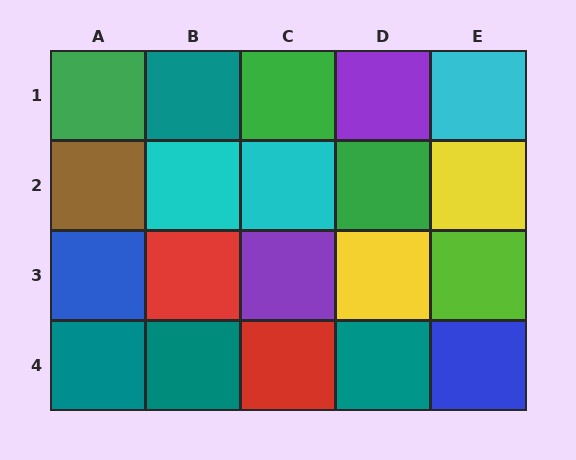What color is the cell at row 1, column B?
Teal.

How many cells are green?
3 cells are green.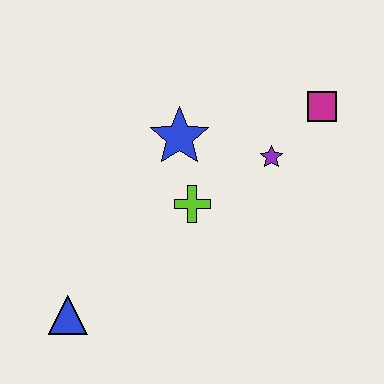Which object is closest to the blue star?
The lime cross is closest to the blue star.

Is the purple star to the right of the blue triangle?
Yes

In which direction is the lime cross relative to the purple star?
The lime cross is to the left of the purple star.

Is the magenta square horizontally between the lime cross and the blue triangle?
No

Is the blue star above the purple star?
Yes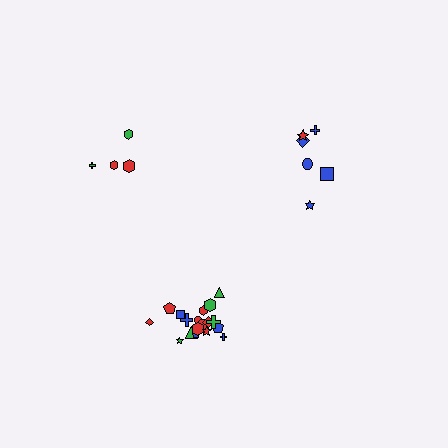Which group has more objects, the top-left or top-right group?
The top-right group.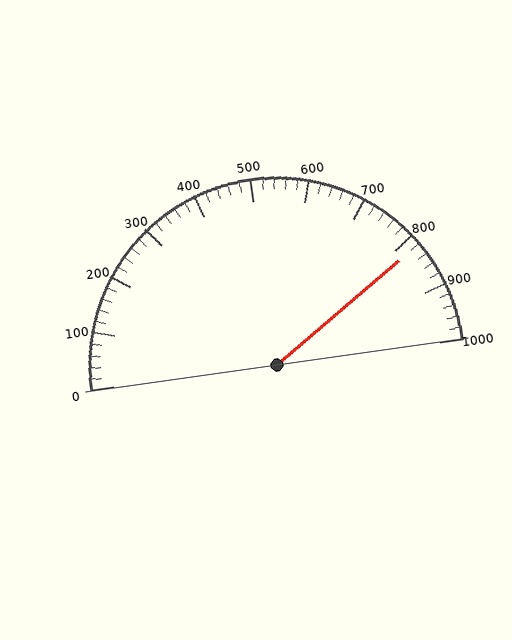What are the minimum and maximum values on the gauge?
The gauge ranges from 0 to 1000.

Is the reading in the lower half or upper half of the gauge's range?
The reading is in the upper half of the range (0 to 1000).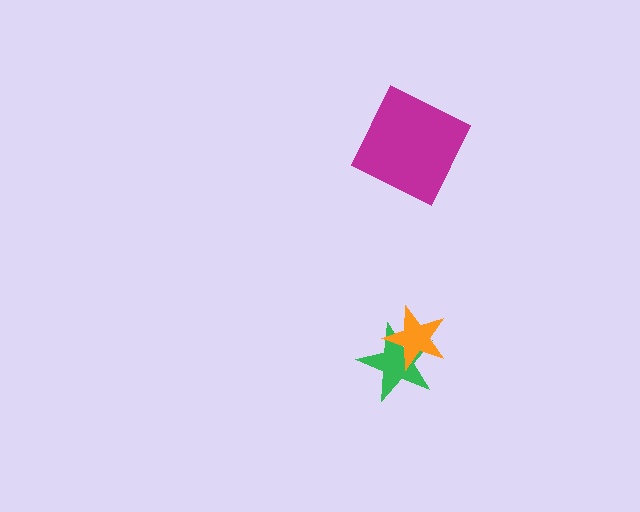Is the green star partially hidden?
Yes, it is partially covered by another shape.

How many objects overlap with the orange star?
1 object overlaps with the orange star.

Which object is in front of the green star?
The orange star is in front of the green star.